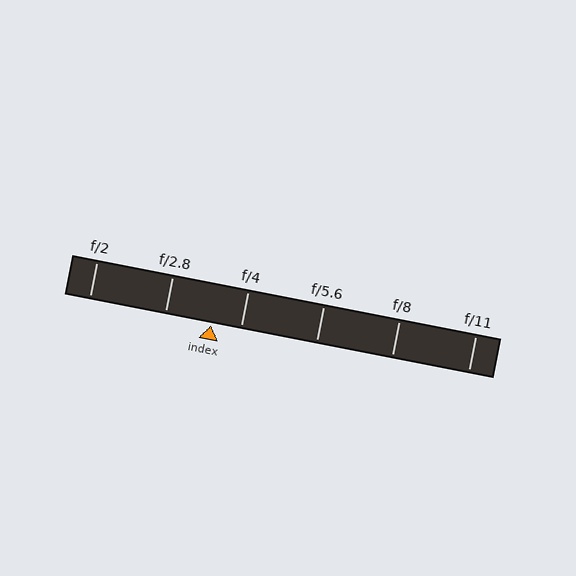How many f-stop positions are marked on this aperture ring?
There are 6 f-stop positions marked.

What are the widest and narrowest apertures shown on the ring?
The widest aperture shown is f/2 and the narrowest is f/11.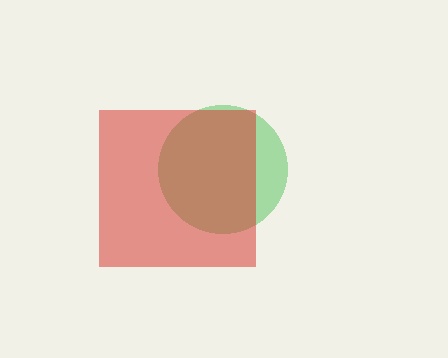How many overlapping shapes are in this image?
There are 2 overlapping shapes in the image.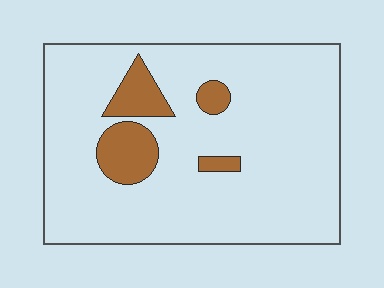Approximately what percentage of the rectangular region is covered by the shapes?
Approximately 10%.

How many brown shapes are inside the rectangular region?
4.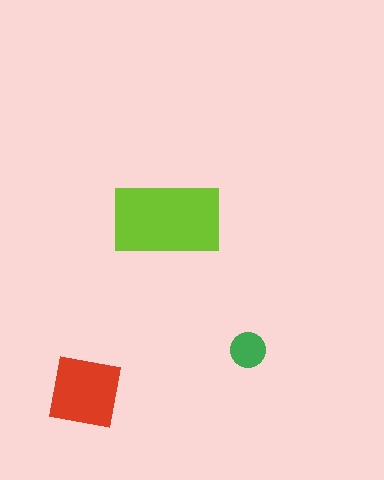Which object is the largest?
The lime rectangle.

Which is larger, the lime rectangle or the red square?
The lime rectangle.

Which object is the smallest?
The green circle.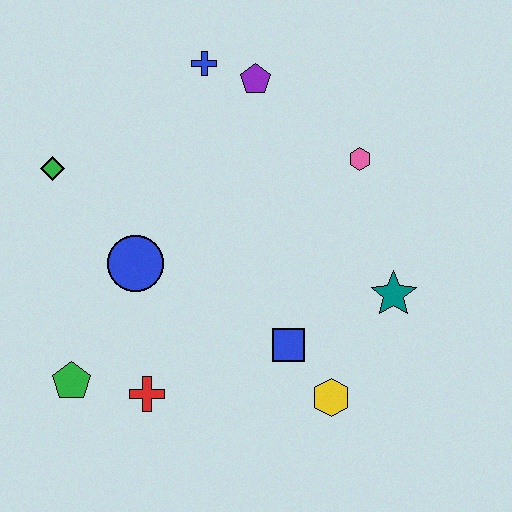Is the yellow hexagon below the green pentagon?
Yes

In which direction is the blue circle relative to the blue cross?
The blue circle is below the blue cross.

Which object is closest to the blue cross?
The purple pentagon is closest to the blue cross.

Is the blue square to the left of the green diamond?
No